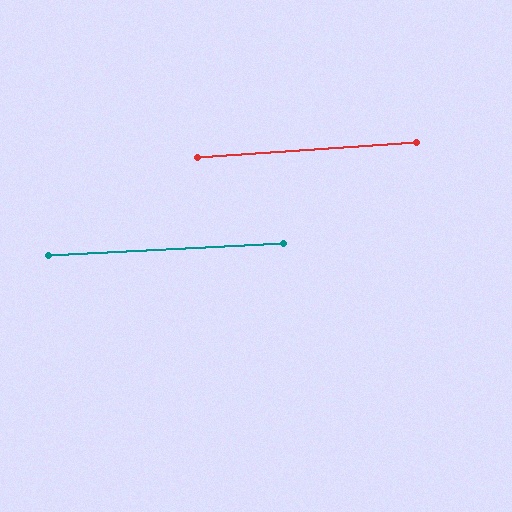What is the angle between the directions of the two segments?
Approximately 1 degree.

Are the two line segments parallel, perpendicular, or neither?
Parallel — their directions differ by only 1.1°.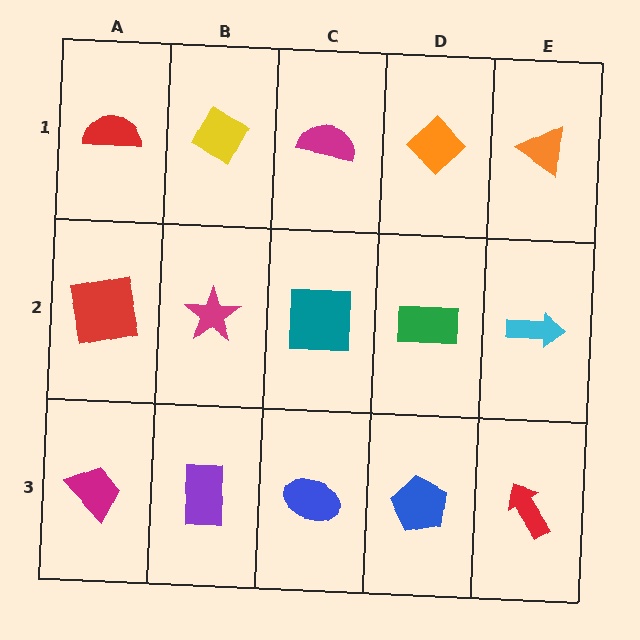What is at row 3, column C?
A blue ellipse.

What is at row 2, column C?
A teal square.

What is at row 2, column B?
A magenta star.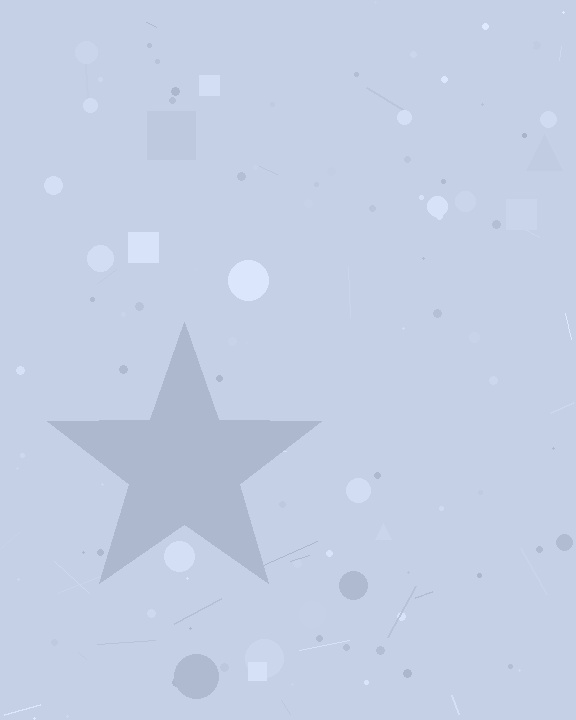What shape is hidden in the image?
A star is hidden in the image.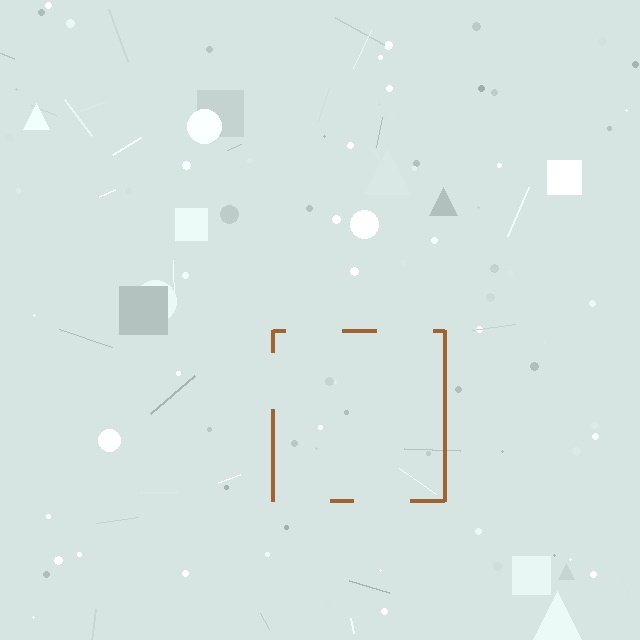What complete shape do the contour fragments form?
The contour fragments form a square.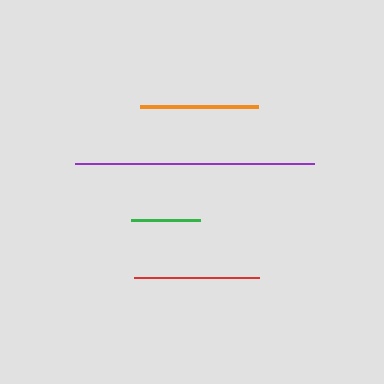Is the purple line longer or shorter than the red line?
The purple line is longer than the red line.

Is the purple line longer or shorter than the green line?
The purple line is longer than the green line.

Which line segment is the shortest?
The green line is the shortest at approximately 69 pixels.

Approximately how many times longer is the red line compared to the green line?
The red line is approximately 1.8 times the length of the green line.